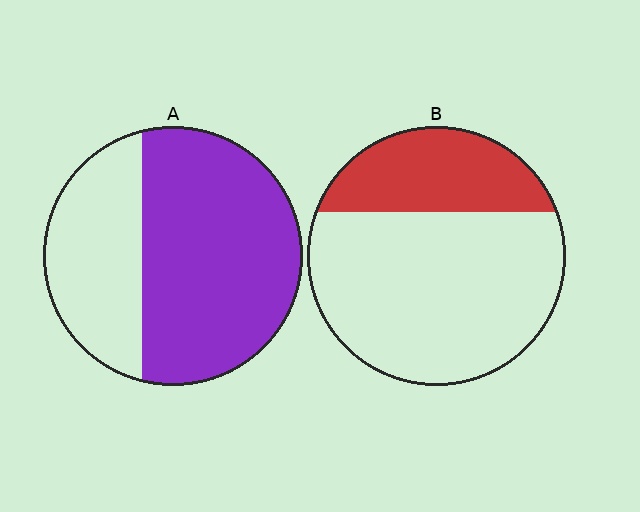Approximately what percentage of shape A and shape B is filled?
A is approximately 65% and B is approximately 30%.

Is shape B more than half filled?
No.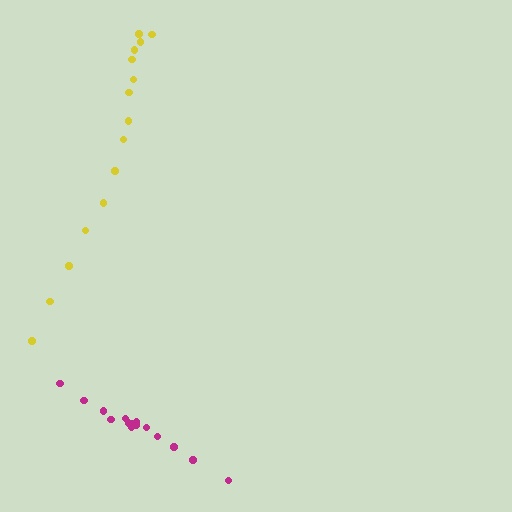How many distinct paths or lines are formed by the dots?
There are 2 distinct paths.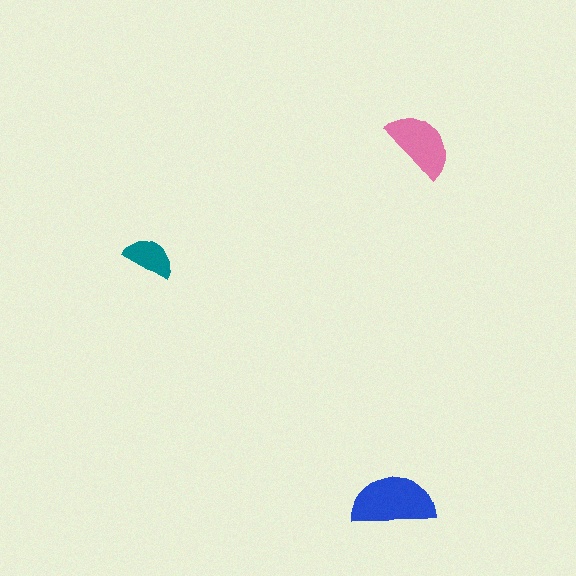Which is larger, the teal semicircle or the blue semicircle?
The blue one.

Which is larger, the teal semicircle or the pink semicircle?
The pink one.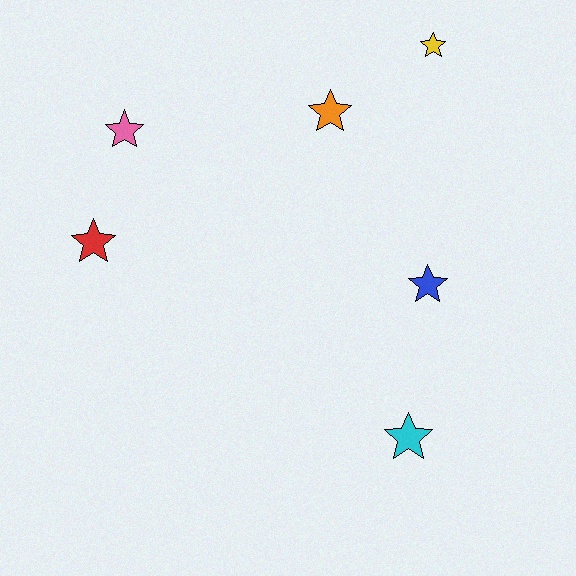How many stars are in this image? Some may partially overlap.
There are 6 stars.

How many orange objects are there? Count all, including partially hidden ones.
There is 1 orange object.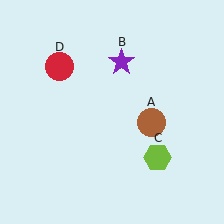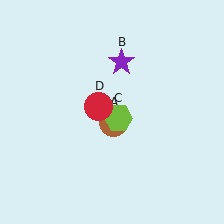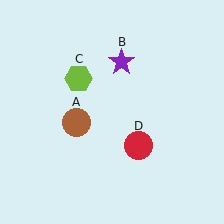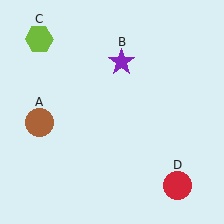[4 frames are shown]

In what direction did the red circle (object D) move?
The red circle (object D) moved down and to the right.